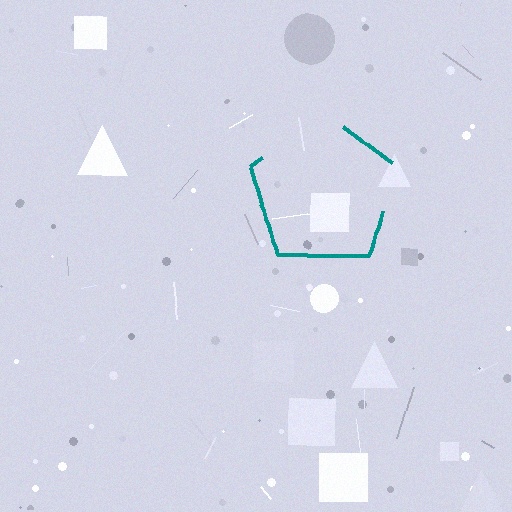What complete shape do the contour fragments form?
The contour fragments form a pentagon.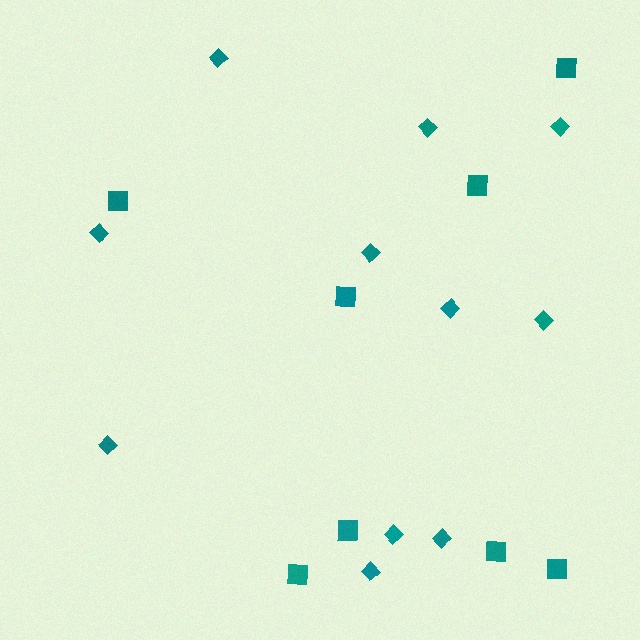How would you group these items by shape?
There are 2 groups: one group of diamonds (11) and one group of squares (8).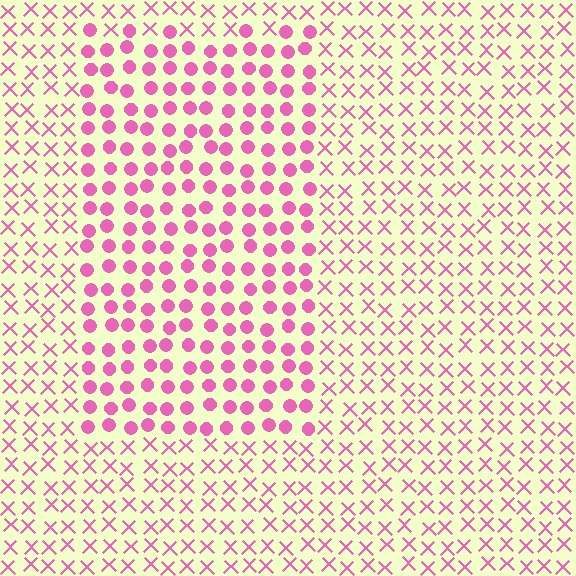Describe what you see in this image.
The image is filled with small pink elements arranged in a uniform grid. A rectangle-shaped region contains circles, while the surrounding area contains X marks. The boundary is defined purely by the change in element shape.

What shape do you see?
I see a rectangle.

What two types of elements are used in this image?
The image uses circles inside the rectangle region and X marks outside it.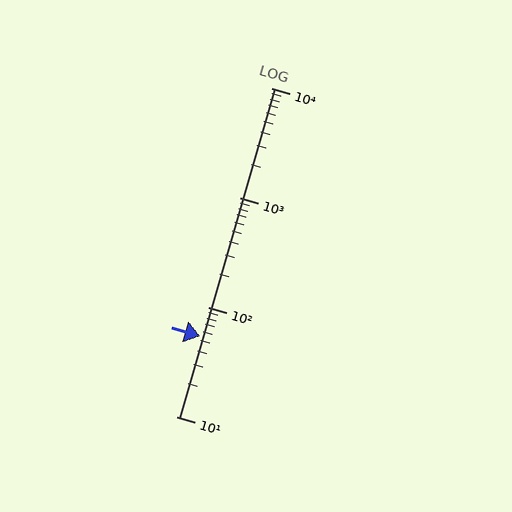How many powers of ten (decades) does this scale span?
The scale spans 3 decades, from 10 to 10000.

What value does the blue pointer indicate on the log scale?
The pointer indicates approximately 54.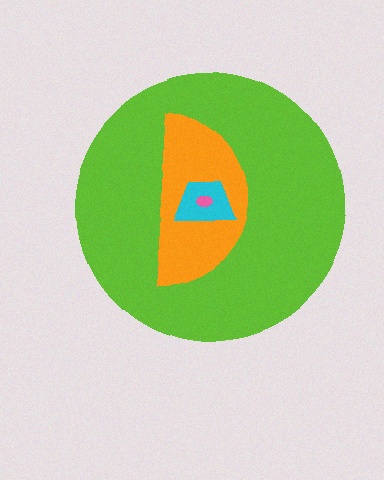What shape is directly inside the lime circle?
The orange semicircle.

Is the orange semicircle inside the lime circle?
Yes.